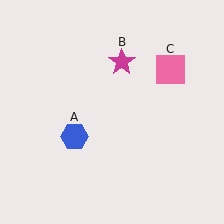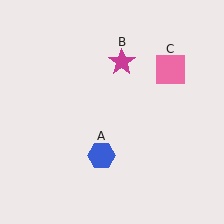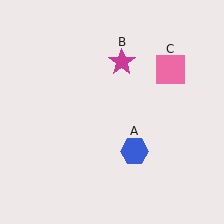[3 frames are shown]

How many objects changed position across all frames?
1 object changed position: blue hexagon (object A).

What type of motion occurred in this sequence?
The blue hexagon (object A) rotated counterclockwise around the center of the scene.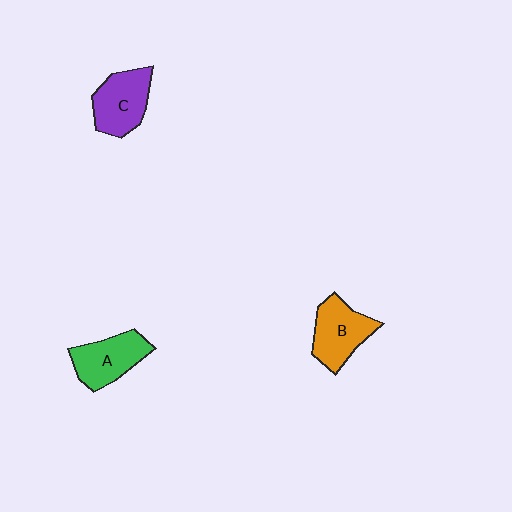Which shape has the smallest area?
Shape A (green).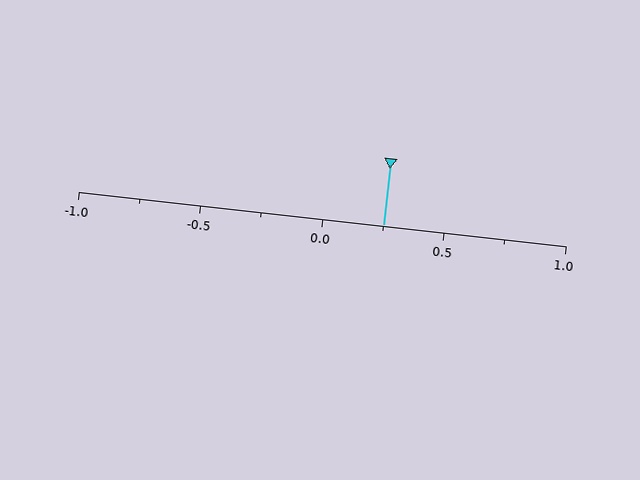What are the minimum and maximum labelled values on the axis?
The axis runs from -1.0 to 1.0.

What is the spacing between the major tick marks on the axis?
The major ticks are spaced 0.5 apart.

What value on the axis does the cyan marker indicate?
The marker indicates approximately 0.25.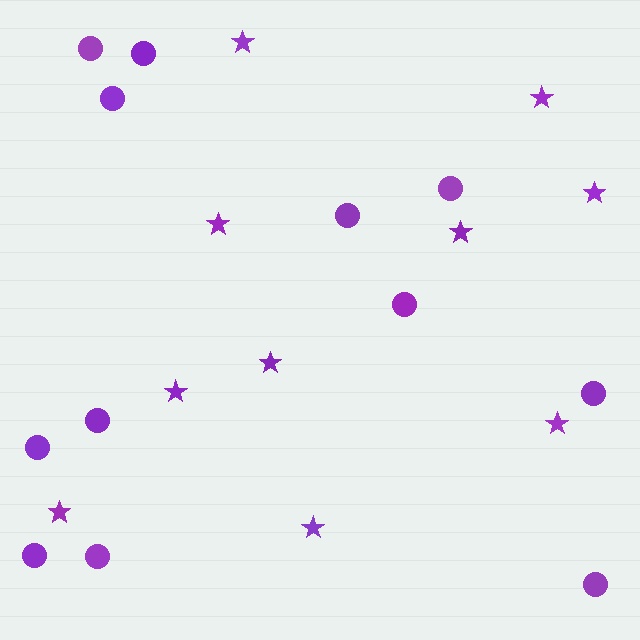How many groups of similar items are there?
There are 2 groups: one group of circles (12) and one group of stars (10).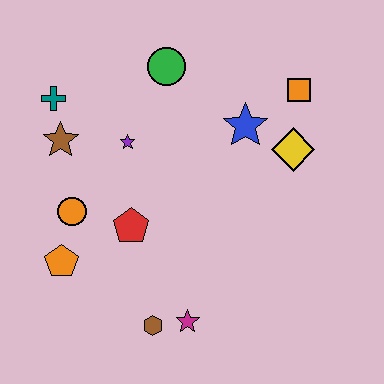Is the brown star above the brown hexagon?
Yes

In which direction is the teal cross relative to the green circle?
The teal cross is to the left of the green circle.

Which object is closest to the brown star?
The teal cross is closest to the brown star.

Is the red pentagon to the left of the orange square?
Yes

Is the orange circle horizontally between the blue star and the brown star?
Yes